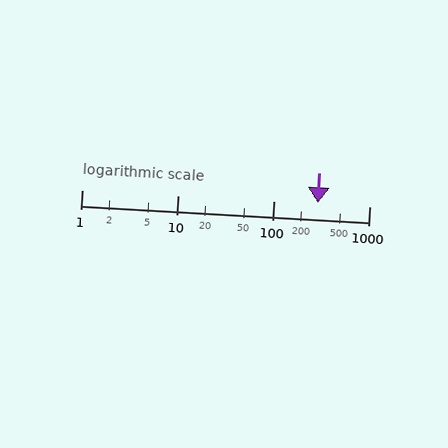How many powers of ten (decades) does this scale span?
The scale spans 3 decades, from 1 to 1000.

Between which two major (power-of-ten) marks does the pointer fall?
The pointer is between 100 and 1000.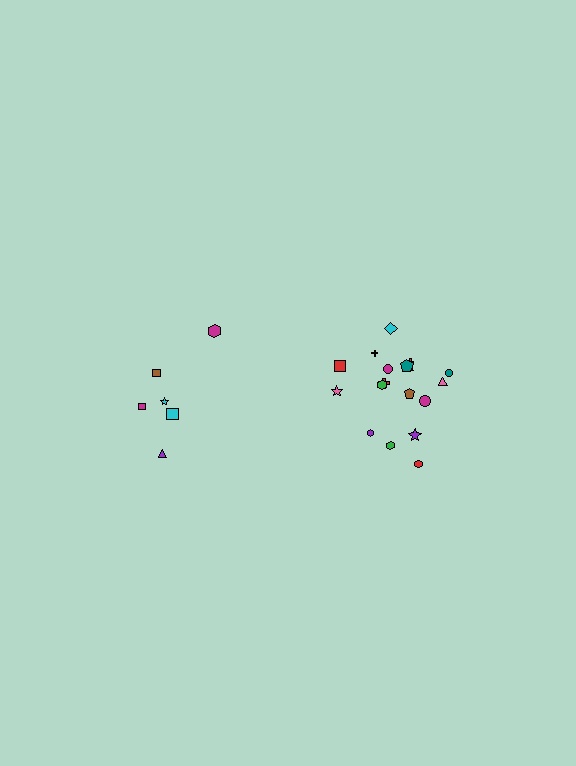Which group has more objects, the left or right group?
The right group.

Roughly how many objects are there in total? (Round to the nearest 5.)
Roughly 25 objects in total.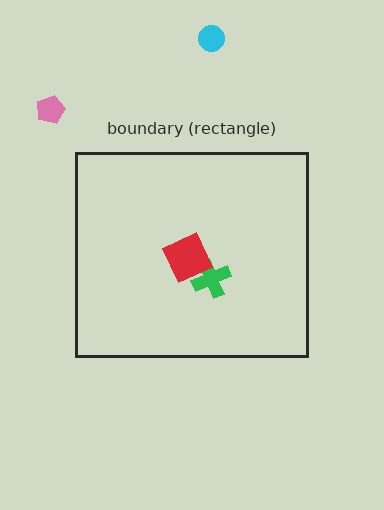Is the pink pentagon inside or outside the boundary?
Outside.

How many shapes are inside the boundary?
2 inside, 2 outside.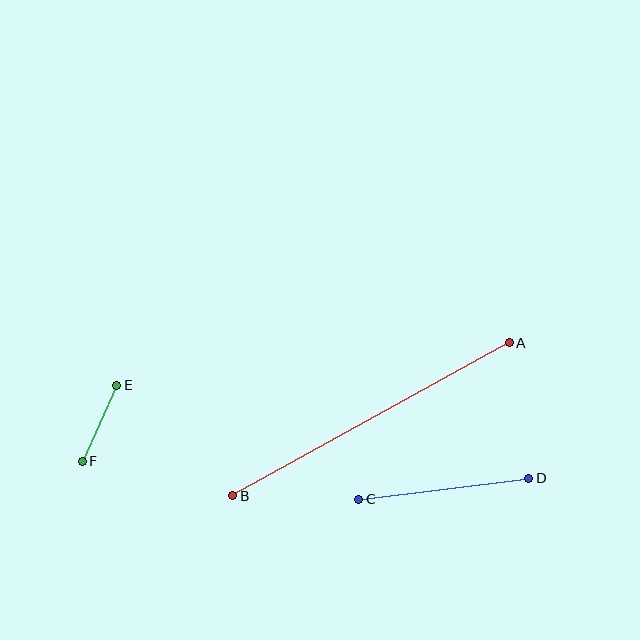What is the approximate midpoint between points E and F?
The midpoint is at approximately (99, 423) pixels.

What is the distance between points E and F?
The distance is approximately 84 pixels.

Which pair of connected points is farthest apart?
Points A and B are farthest apart.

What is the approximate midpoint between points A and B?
The midpoint is at approximately (371, 419) pixels.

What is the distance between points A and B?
The distance is approximately 316 pixels.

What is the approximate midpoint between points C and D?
The midpoint is at approximately (444, 489) pixels.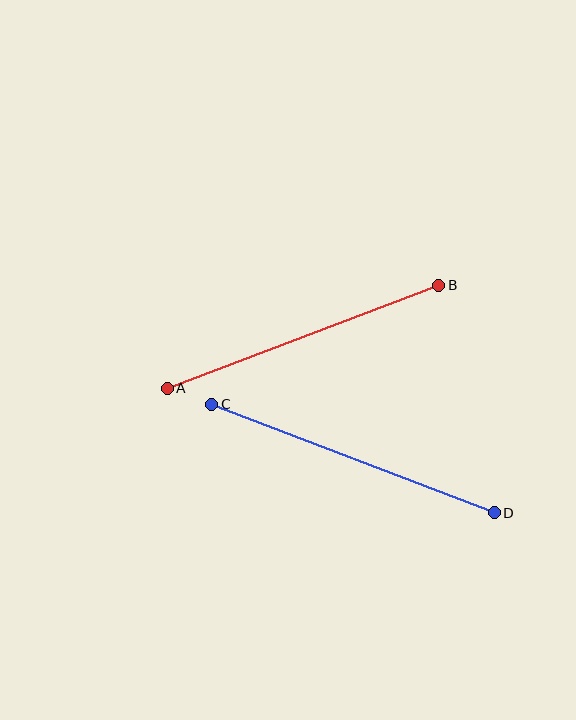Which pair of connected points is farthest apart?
Points C and D are farthest apart.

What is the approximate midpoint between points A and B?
The midpoint is at approximately (303, 337) pixels.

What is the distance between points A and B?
The distance is approximately 290 pixels.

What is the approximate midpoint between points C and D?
The midpoint is at approximately (353, 458) pixels.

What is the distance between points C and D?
The distance is approximately 303 pixels.